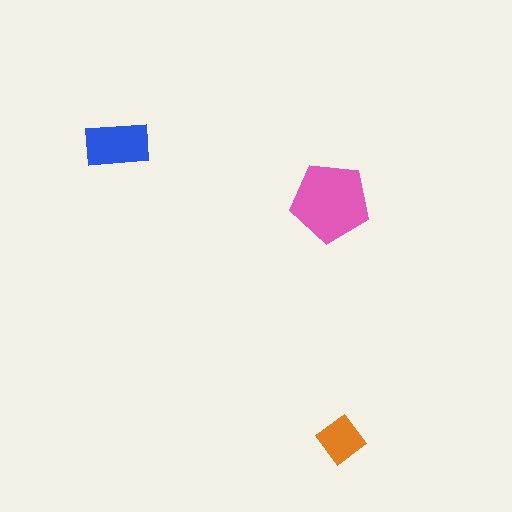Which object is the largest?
The pink pentagon.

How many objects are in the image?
There are 3 objects in the image.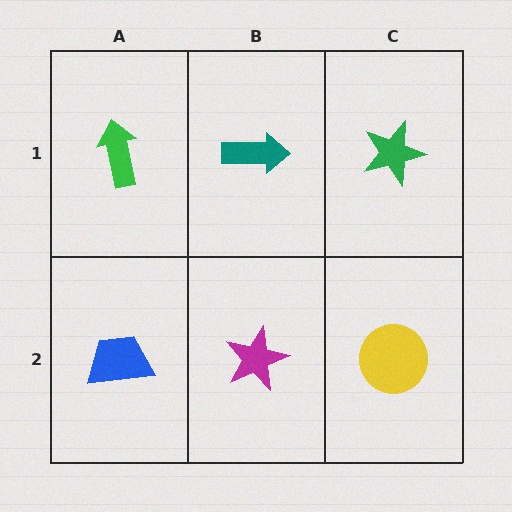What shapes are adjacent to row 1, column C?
A yellow circle (row 2, column C), a teal arrow (row 1, column B).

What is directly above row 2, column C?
A green star.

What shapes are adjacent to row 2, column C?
A green star (row 1, column C), a magenta star (row 2, column B).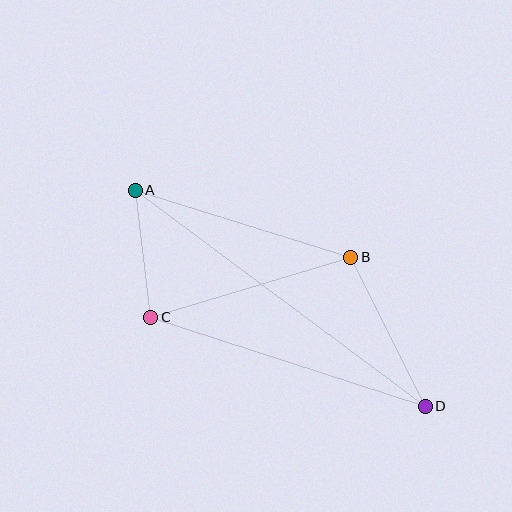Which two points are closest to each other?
Points A and C are closest to each other.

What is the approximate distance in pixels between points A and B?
The distance between A and B is approximately 226 pixels.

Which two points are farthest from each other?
Points A and D are farthest from each other.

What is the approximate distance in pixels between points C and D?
The distance between C and D is approximately 288 pixels.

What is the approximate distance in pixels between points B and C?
The distance between B and C is approximately 209 pixels.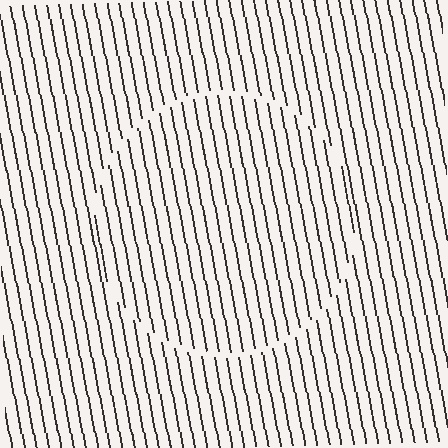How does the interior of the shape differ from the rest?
The interior of the shape contains the same grating, shifted by half a period — the contour is defined by the phase discontinuity where line-ends from the inner and outer gratings abut.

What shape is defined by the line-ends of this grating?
An illusory circle. The interior of the shape contains the same grating, shifted by half a period — the contour is defined by the phase discontinuity where line-ends from the inner and outer gratings abut.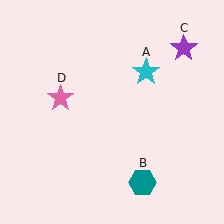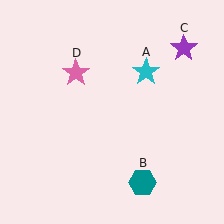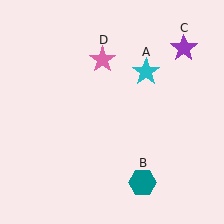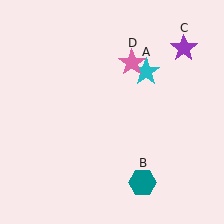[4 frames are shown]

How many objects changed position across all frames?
1 object changed position: pink star (object D).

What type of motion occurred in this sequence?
The pink star (object D) rotated clockwise around the center of the scene.